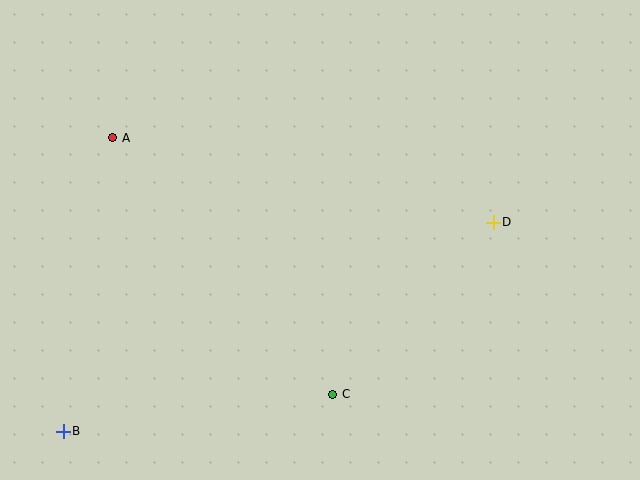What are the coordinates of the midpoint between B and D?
The midpoint between B and D is at (278, 327).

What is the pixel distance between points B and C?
The distance between B and C is 272 pixels.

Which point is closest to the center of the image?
Point C at (333, 394) is closest to the center.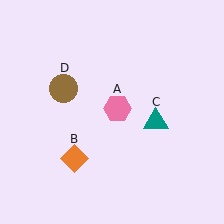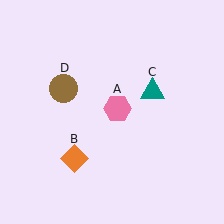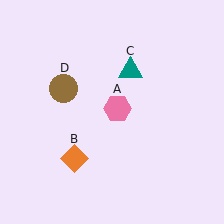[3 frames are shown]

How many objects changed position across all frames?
1 object changed position: teal triangle (object C).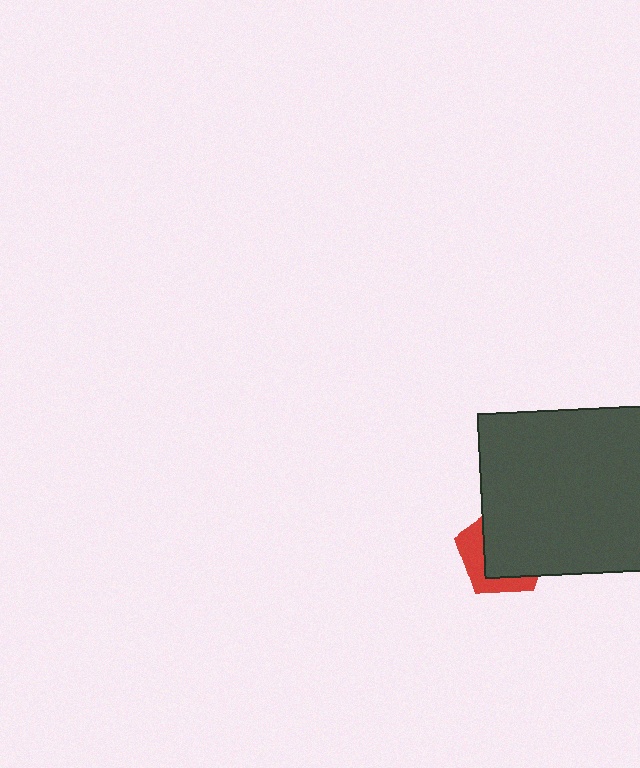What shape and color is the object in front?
The object in front is a dark gray square.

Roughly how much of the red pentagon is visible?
A small part of it is visible (roughly 35%).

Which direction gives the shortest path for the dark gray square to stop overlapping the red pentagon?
Moving toward the upper-right gives the shortest separation.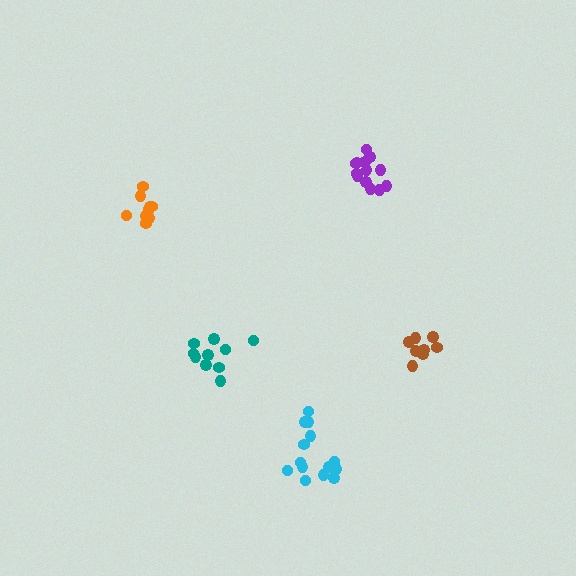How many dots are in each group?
Group 1: 9 dots, Group 2: 10 dots, Group 3: 8 dots, Group 4: 13 dots, Group 5: 14 dots (54 total).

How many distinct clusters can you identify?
There are 5 distinct clusters.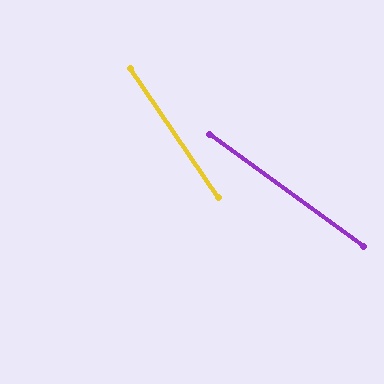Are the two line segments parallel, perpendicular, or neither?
Neither parallel nor perpendicular — they differ by about 20°.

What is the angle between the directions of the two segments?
Approximately 20 degrees.